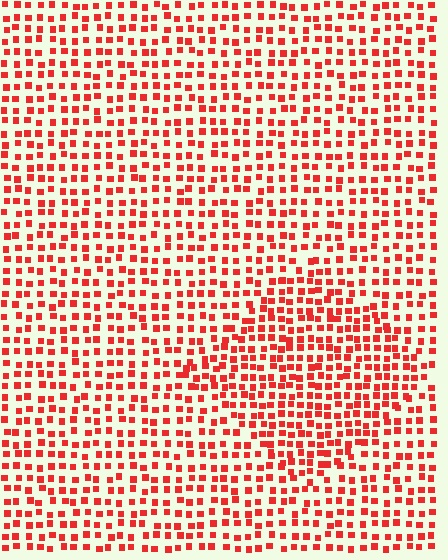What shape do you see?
I see a diamond.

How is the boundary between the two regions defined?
The boundary is defined by a change in element density (approximately 1.5x ratio). All elements are the same color, size, and shape.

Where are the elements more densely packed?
The elements are more densely packed inside the diamond boundary.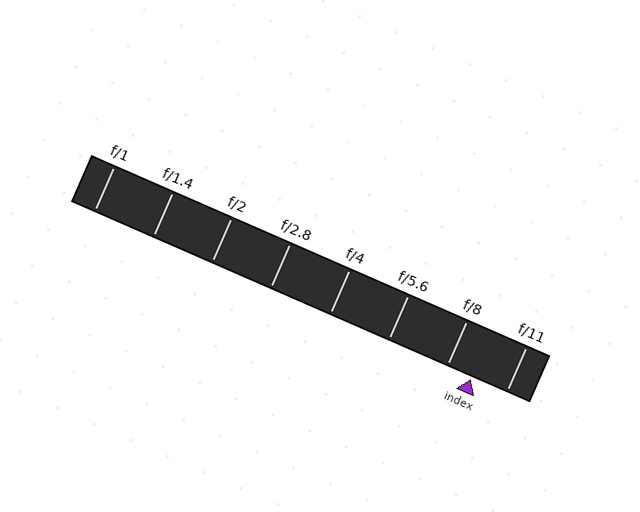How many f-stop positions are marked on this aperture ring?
There are 8 f-stop positions marked.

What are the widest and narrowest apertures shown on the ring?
The widest aperture shown is f/1 and the narrowest is f/11.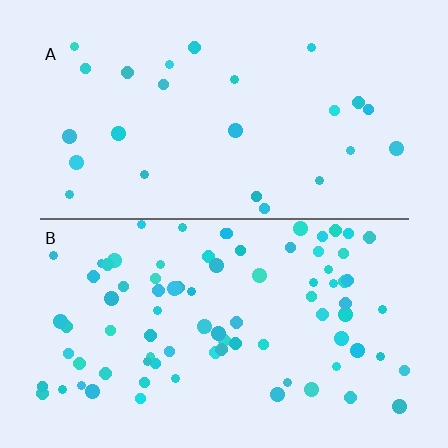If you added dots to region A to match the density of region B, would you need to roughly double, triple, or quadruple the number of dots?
Approximately triple.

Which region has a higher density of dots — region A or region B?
B (the bottom).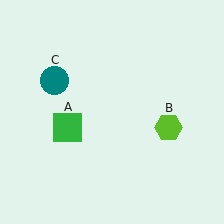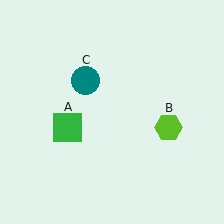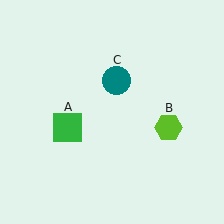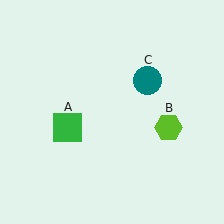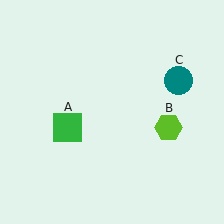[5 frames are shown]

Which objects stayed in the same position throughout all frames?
Green square (object A) and lime hexagon (object B) remained stationary.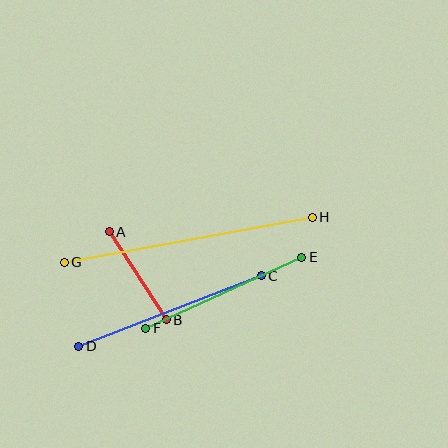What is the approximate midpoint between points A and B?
The midpoint is at approximately (138, 276) pixels.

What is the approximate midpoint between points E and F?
The midpoint is at approximately (224, 293) pixels.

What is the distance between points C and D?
The distance is approximately 196 pixels.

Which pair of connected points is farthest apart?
Points G and H are farthest apart.